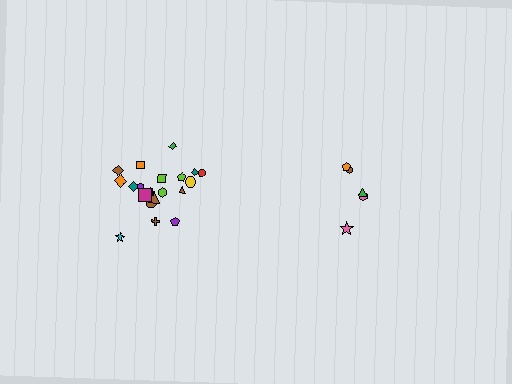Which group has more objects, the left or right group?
The left group.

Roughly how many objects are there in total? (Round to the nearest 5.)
Roughly 25 objects in total.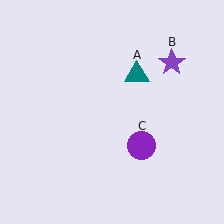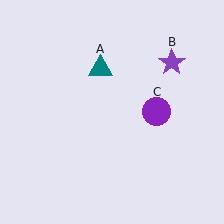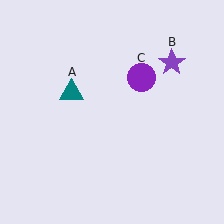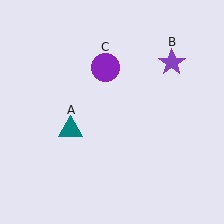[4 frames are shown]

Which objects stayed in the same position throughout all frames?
Purple star (object B) remained stationary.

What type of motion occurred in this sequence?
The teal triangle (object A), purple circle (object C) rotated counterclockwise around the center of the scene.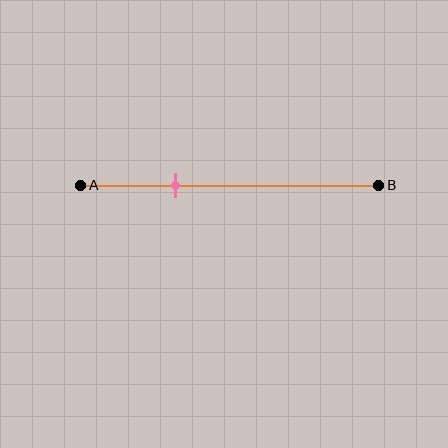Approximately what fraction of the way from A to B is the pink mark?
The pink mark is approximately 30% of the way from A to B.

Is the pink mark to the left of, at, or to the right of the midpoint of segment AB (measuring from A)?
The pink mark is to the left of the midpoint of segment AB.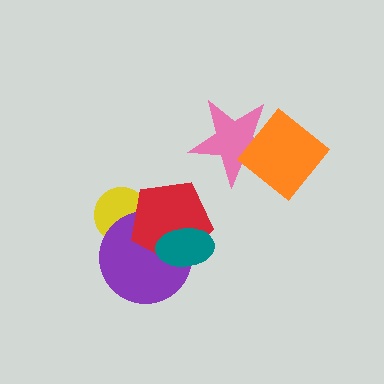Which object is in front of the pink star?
The orange diamond is in front of the pink star.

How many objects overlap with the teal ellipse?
2 objects overlap with the teal ellipse.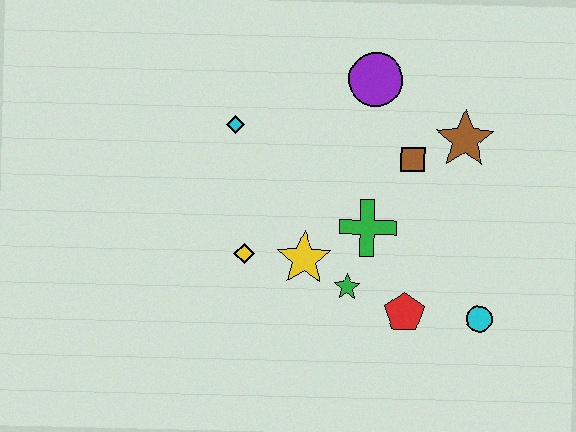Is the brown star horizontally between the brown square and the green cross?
No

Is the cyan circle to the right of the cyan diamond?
Yes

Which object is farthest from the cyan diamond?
The cyan circle is farthest from the cyan diamond.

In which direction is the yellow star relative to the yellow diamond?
The yellow star is to the right of the yellow diamond.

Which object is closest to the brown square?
The brown star is closest to the brown square.